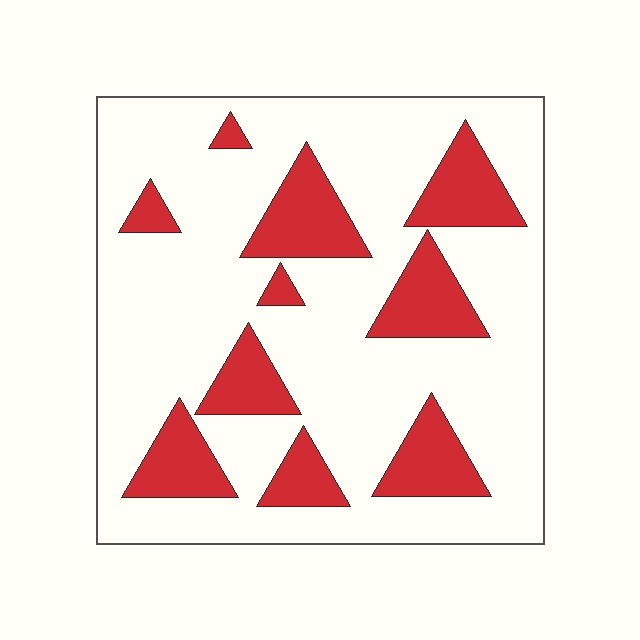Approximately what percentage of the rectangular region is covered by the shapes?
Approximately 25%.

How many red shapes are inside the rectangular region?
10.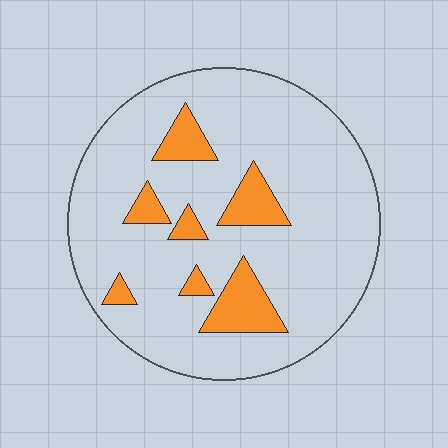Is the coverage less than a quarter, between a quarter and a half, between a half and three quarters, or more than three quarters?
Less than a quarter.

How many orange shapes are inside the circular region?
7.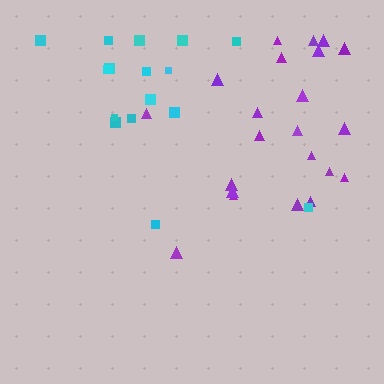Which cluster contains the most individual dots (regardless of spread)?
Purple (22).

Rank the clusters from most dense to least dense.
purple, cyan.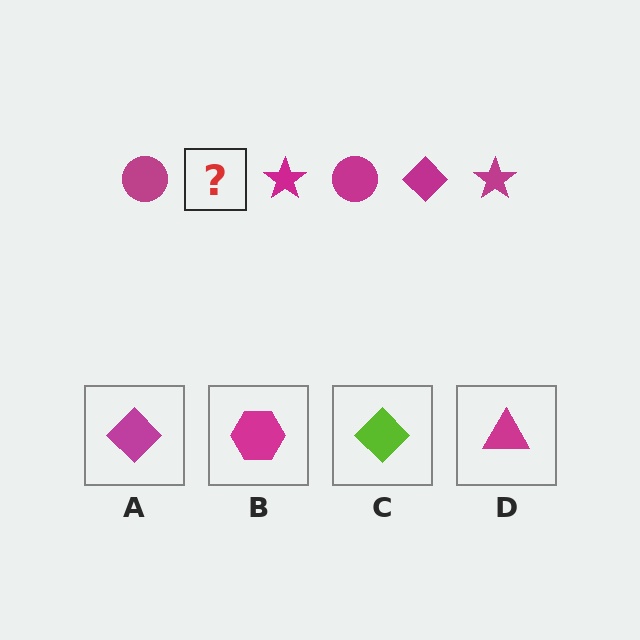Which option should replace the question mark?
Option A.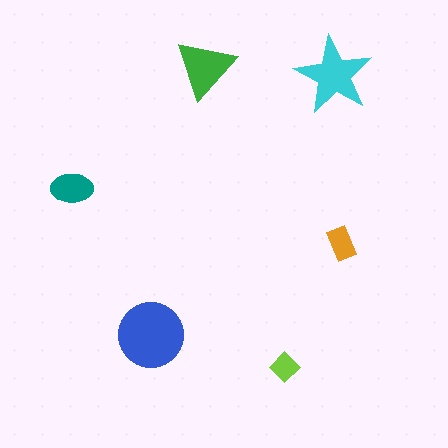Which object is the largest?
The blue circle.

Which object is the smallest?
The lime diamond.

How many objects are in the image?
There are 6 objects in the image.